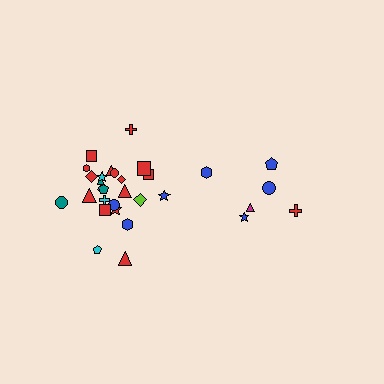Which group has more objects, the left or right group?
The left group.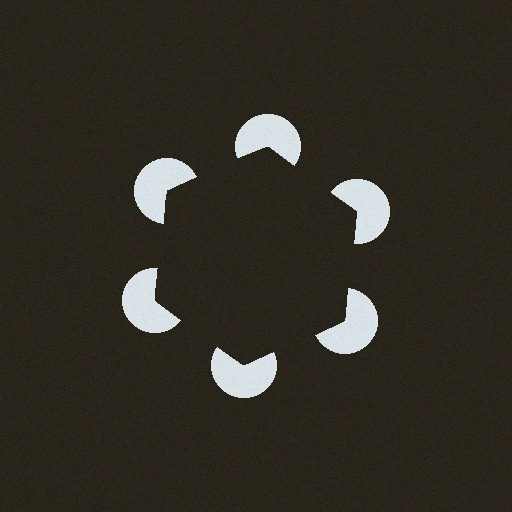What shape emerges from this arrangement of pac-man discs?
An illusory hexagon — its edges are inferred from the aligned wedge cuts in the pac-man discs, not physically drawn.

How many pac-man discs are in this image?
There are 6 — one at each vertex of the illusory hexagon.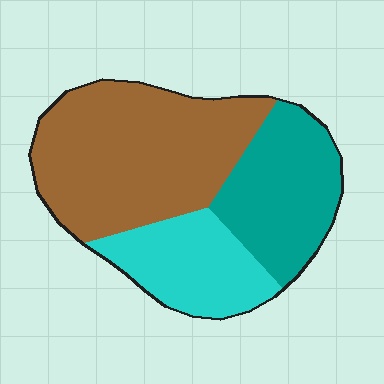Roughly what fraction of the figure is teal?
Teal takes up about one quarter (1/4) of the figure.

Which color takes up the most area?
Brown, at roughly 50%.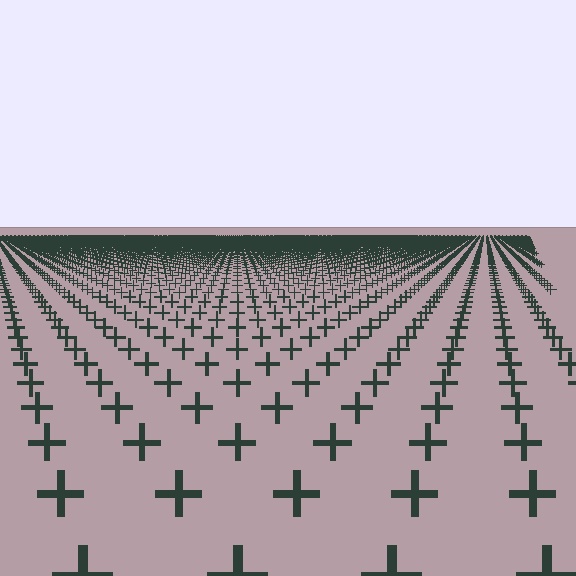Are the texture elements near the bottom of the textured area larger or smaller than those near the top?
Larger. Near the bottom, elements are closer to the viewer and appear at a bigger on-screen size.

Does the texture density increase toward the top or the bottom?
Density increases toward the top.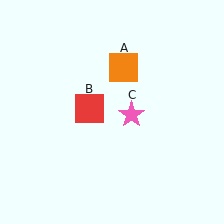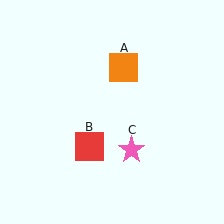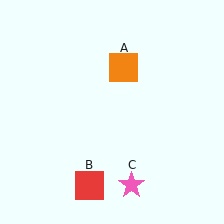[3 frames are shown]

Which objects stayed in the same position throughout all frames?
Orange square (object A) remained stationary.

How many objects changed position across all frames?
2 objects changed position: red square (object B), pink star (object C).